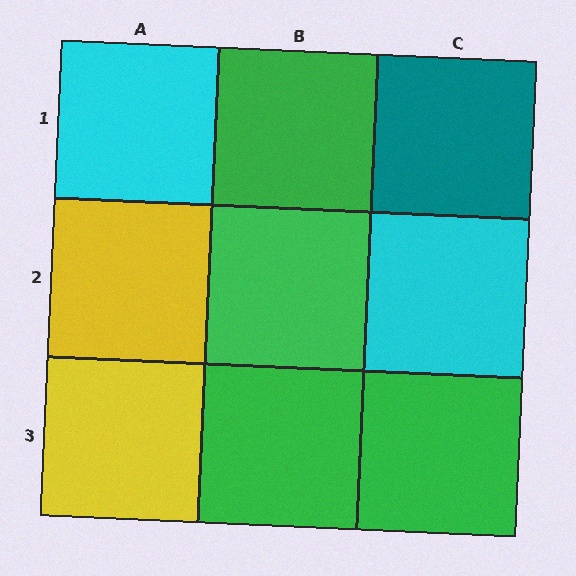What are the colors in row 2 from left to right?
Yellow, green, cyan.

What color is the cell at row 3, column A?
Yellow.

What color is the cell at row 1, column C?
Teal.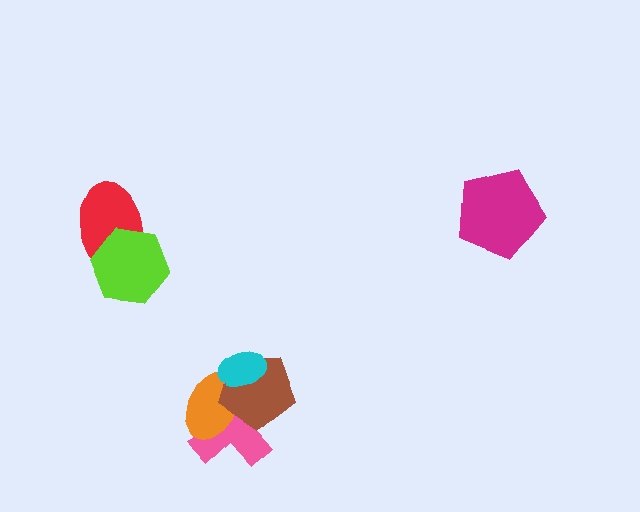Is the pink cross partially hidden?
Yes, it is partially covered by another shape.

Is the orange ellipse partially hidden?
Yes, it is partially covered by another shape.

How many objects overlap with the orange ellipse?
3 objects overlap with the orange ellipse.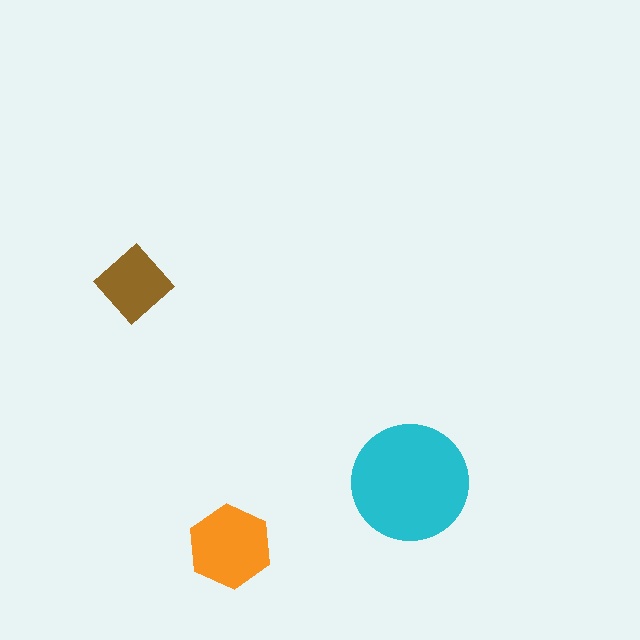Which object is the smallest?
The brown diamond.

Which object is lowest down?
The orange hexagon is bottommost.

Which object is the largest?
The cyan circle.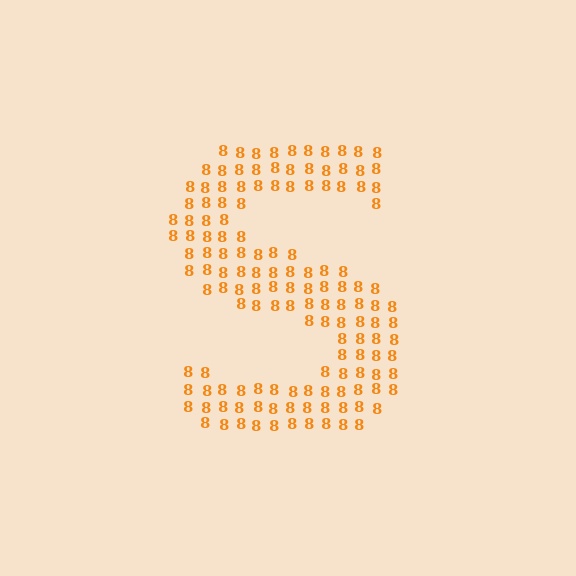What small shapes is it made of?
It is made of small digit 8's.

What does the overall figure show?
The overall figure shows the letter S.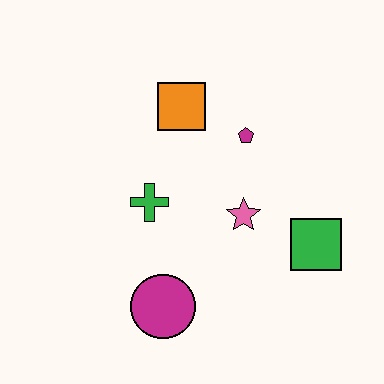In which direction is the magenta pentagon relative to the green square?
The magenta pentagon is above the green square.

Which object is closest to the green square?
The pink star is closest to the green square.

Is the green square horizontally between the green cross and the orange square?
No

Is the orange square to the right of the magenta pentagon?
No